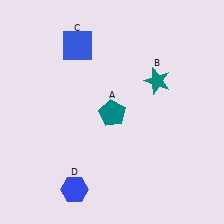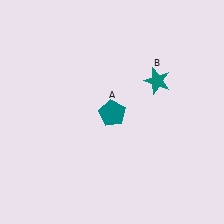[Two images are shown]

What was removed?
The blue hexagon (D), the blue square (C) were removed in Image 2.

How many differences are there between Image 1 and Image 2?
There are 2 differences between the two images.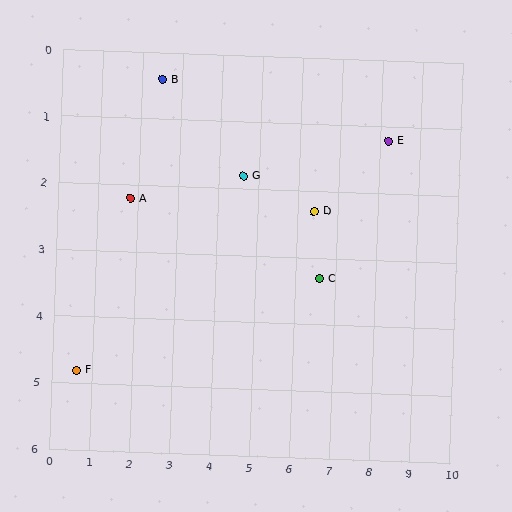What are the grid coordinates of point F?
Point F is at approximately (0.6, 4.8).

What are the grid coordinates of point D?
Point D is at approximately (6.4, 2.3).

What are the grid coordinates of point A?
Point A is at approximately (1.8, 2.2).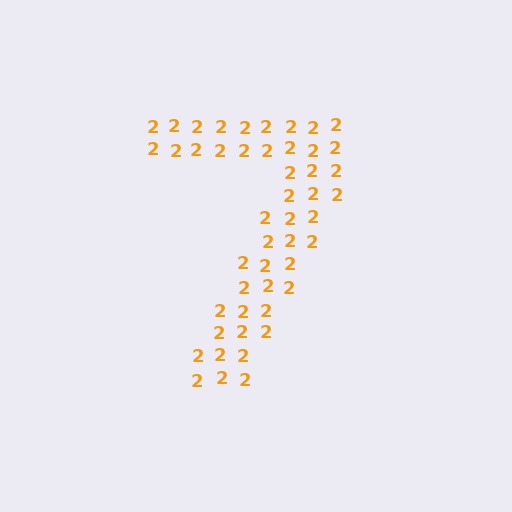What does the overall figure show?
The overall figure shows the digit 7.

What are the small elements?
The small elements are digit 2's.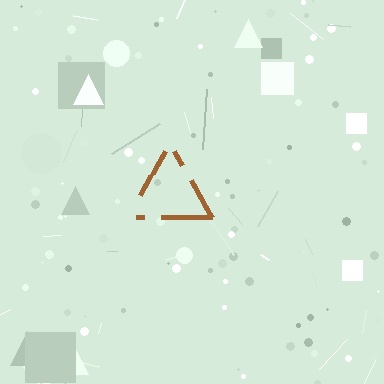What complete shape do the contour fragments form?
The contour fragments form a triangle.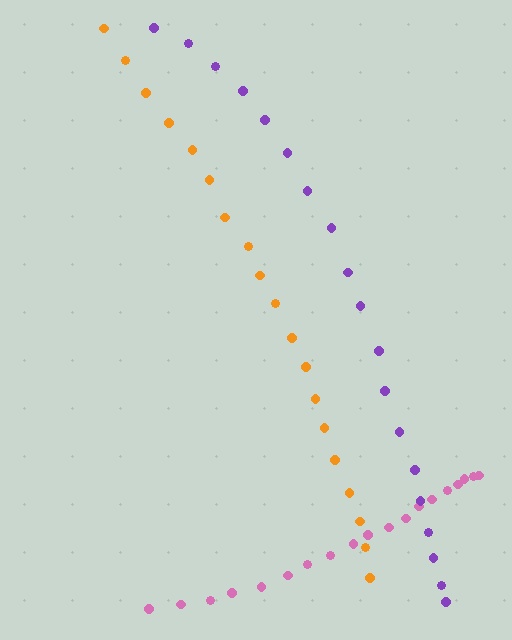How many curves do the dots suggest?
There are 3 distinct paths.